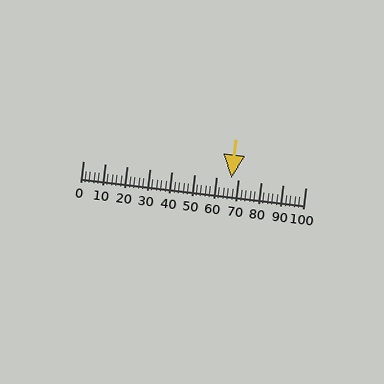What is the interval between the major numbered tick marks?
The major tick marks are spaced 10 units apart.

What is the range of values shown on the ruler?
The ruler shows values from 0 to 100.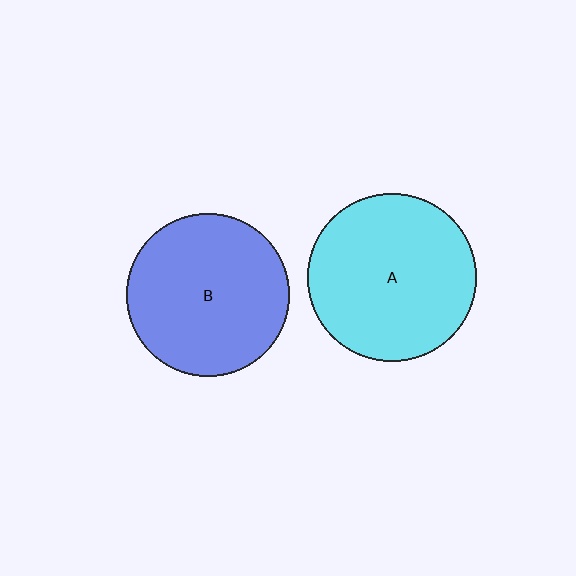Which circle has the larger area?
Circle A (cyan).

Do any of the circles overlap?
No, none of the circles overlap.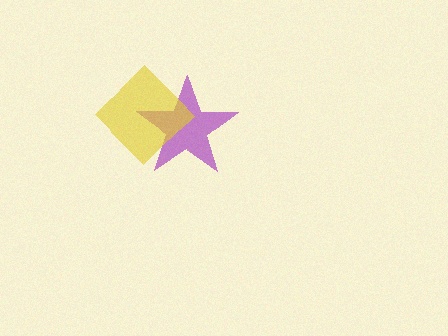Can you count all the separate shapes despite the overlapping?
Yes, there are 2 separate shapes.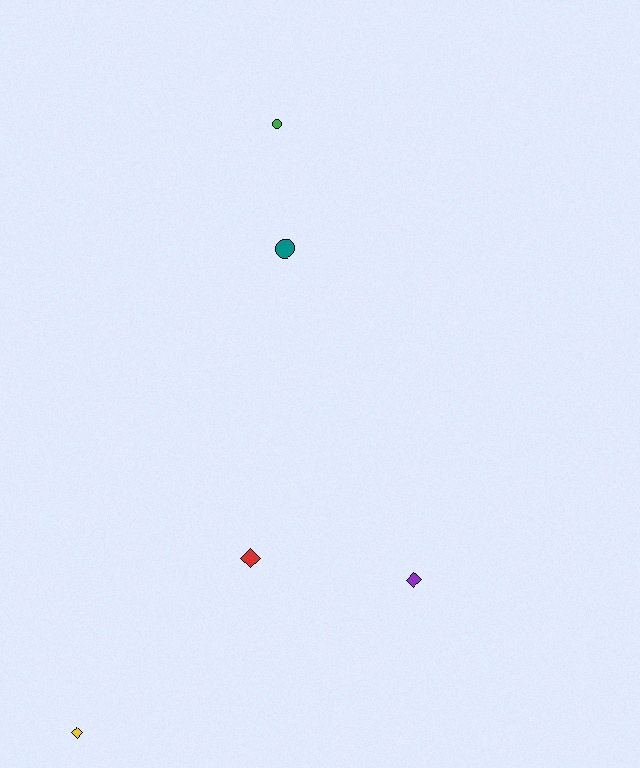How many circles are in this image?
There are 2 circles.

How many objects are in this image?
There are 5 objects.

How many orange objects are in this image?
There are no orange objects.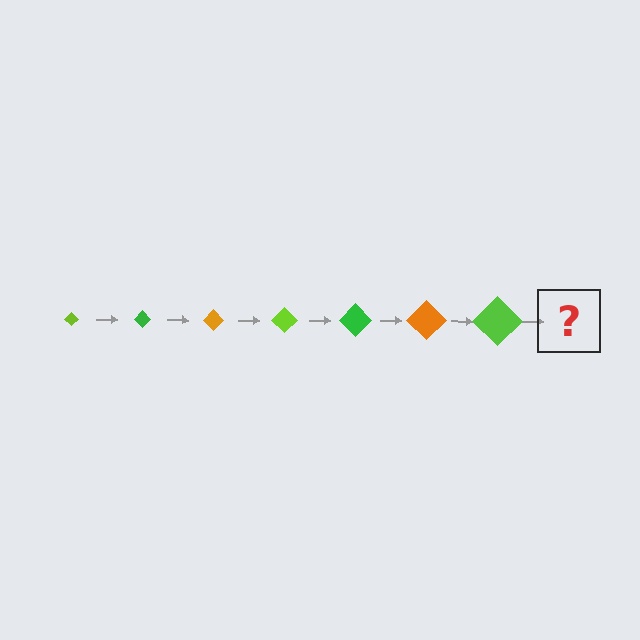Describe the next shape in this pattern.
It should be a green diamond, larger than the previous one.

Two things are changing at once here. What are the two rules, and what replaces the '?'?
The two rules are that the diamond grows larger each step and the color cycles through lime, green, and orange. The '?' should be a green diamond, larger than the previous one.